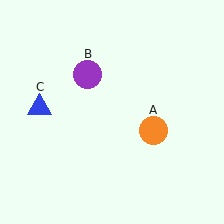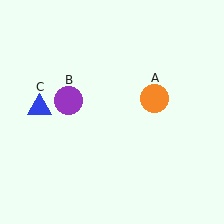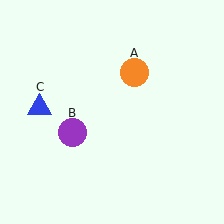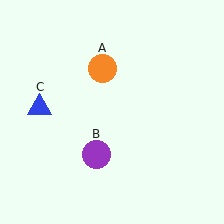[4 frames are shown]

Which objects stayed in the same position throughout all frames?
Blue triangle (object C) remained stationary.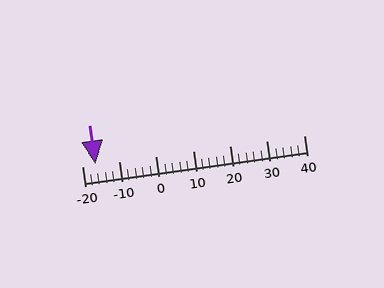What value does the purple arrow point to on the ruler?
The purple arrow points to approximately -16.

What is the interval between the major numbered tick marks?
The major tick marks are spaced 10 units apart.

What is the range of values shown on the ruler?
The ruler shows values from -20 to 40.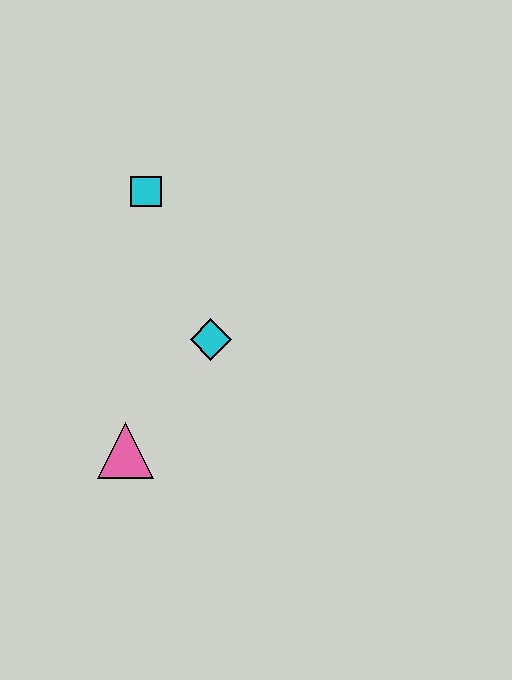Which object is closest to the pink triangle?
The cyan diamond is closest to the pink triangle.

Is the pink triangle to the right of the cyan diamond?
No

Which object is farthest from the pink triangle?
The cyan square is farthest from the pink triangle.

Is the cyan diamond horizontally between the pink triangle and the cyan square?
No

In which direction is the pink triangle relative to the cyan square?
The pink triangle is below the cyan square.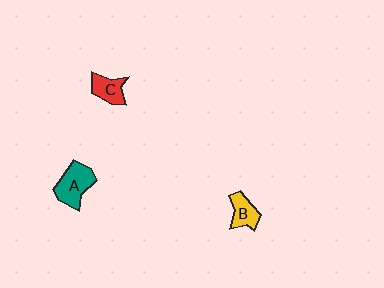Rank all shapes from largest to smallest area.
From largest to smallest: A (teal), C (red), B (yellow).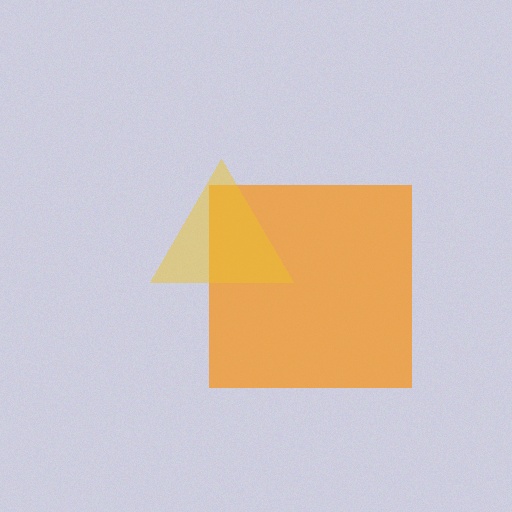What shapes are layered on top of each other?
The layered shapes are: an orange square, a yellow triangle.